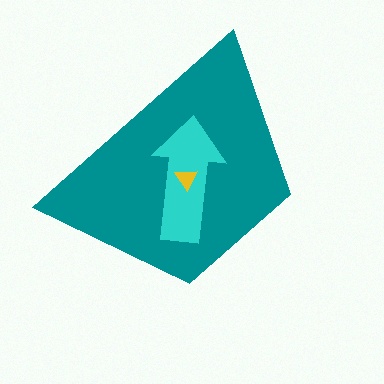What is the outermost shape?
The teal trapezoid.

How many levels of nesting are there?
3.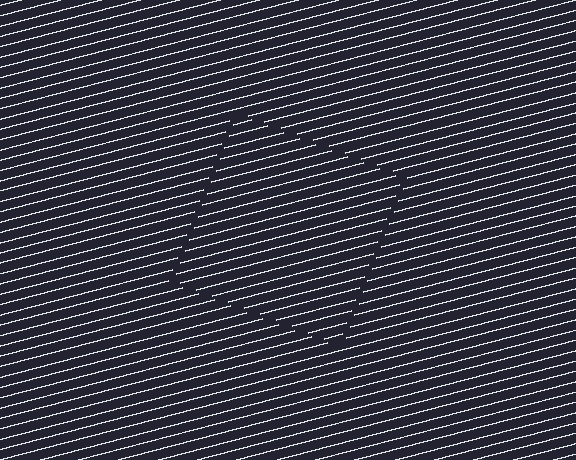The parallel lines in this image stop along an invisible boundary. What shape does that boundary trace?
An illusory square. The interior of the shape contains the same grating, shifted by half a period — the contour is defined by the phase discontinuity where line-ends from the inner and outer gratings abut.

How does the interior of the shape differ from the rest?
The interior of the shape contains the same grating, shifted by half a period — the contour is defined by the phase discontinuity where line-ends from the inner and outer gratings abut.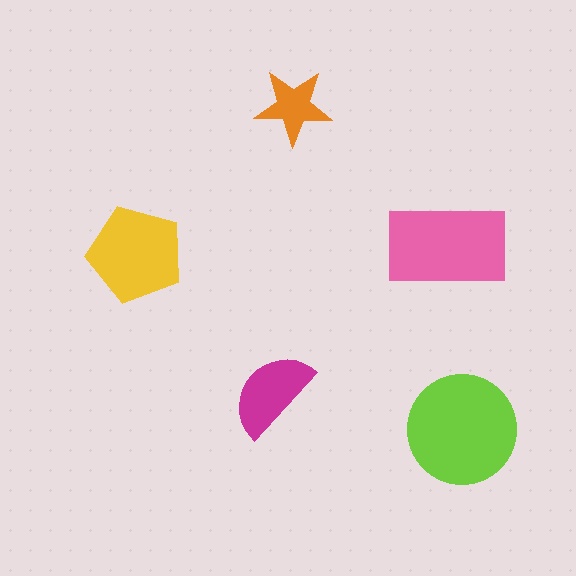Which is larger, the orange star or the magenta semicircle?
The magenta semicircle.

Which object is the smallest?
The orange star.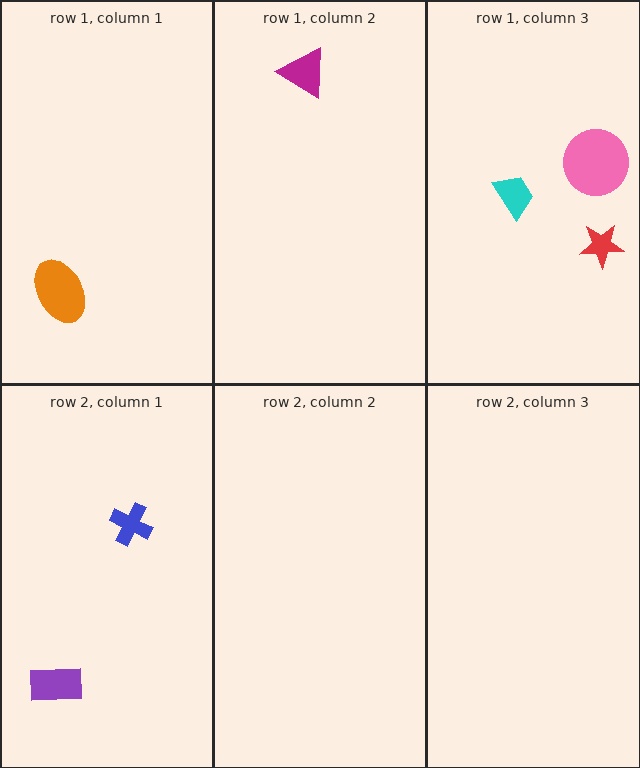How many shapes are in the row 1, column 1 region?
1.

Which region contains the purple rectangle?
The row 2, column 1 region.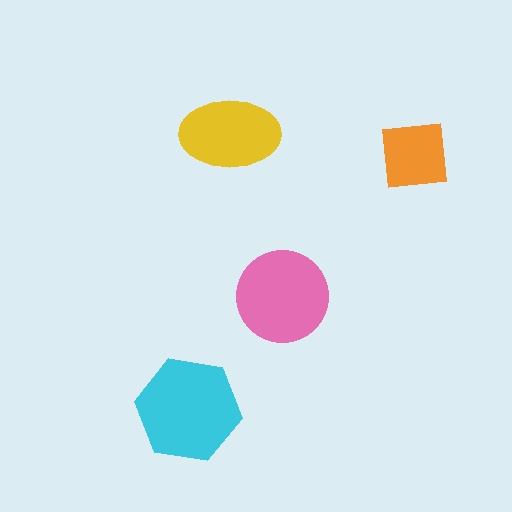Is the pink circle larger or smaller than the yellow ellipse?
Larger.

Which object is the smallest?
The orange square.